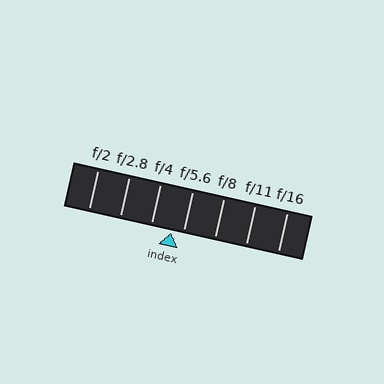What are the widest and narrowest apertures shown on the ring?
The widest aperture shown is f/2 and the narrowest is f/16.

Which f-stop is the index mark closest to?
The index mark is closest to f/5.6.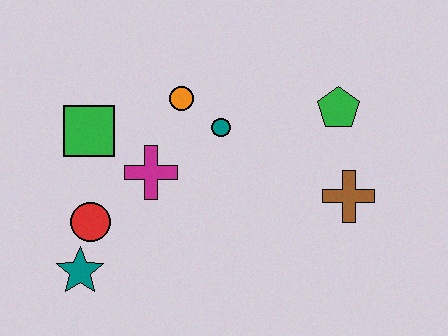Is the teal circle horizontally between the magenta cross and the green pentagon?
Yes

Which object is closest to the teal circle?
The orange circle is closest to the teal circle.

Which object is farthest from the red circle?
The green pentagon is farthest from the red circle.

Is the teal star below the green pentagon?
Yes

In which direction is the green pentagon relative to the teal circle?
The green pentagon is to the right of the teal circle.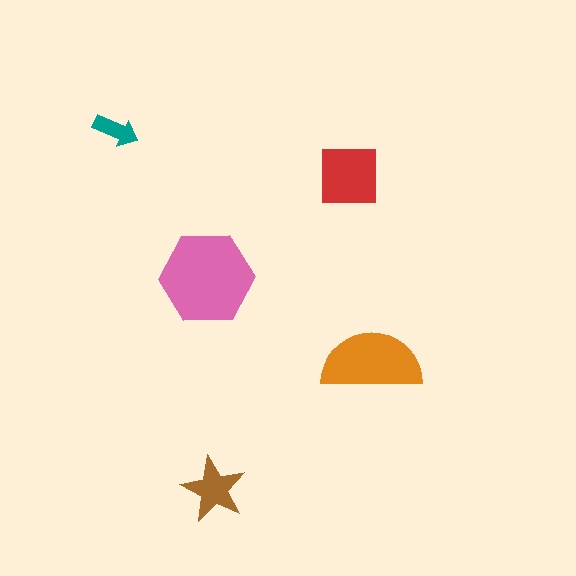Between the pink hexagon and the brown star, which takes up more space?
The pink hexagon.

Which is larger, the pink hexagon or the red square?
The pink hexagon.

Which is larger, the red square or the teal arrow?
The red square.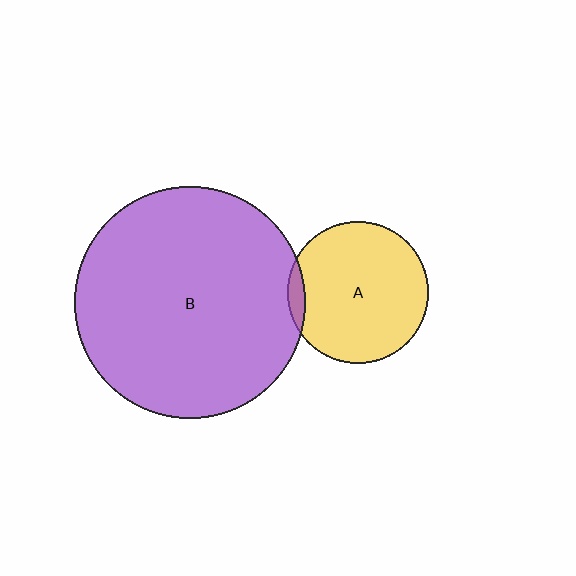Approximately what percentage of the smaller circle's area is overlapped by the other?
Approximately 5%.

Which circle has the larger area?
Circle B (purple).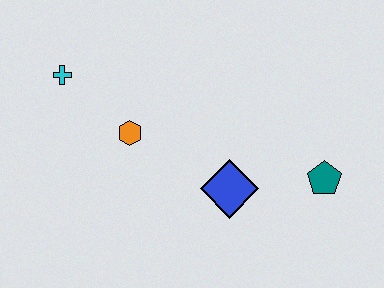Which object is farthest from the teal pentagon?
The cyan cross is farthest from the teal pentagon.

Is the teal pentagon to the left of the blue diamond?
No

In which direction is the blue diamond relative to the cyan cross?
The blue diamond is to the right of the cyan cross.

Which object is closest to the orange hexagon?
The cyan cross is closest to the orange hexagon.